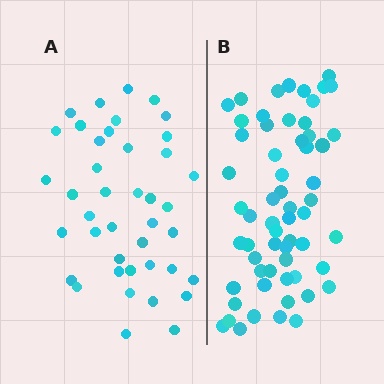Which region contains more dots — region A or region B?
Region B (the right region) has more dots.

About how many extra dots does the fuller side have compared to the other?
Region B has approximately 20 more dots than region A.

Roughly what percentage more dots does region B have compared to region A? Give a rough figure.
About 45% more.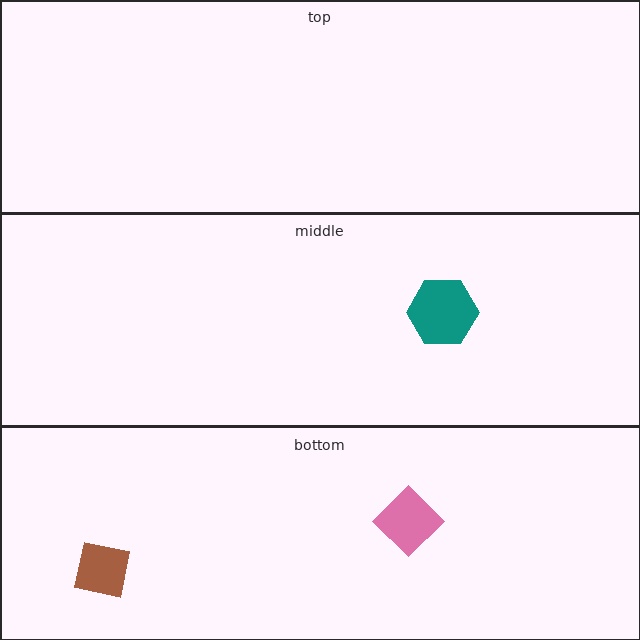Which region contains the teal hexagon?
The middle region.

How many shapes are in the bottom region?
2.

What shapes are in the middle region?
The teal hexagon.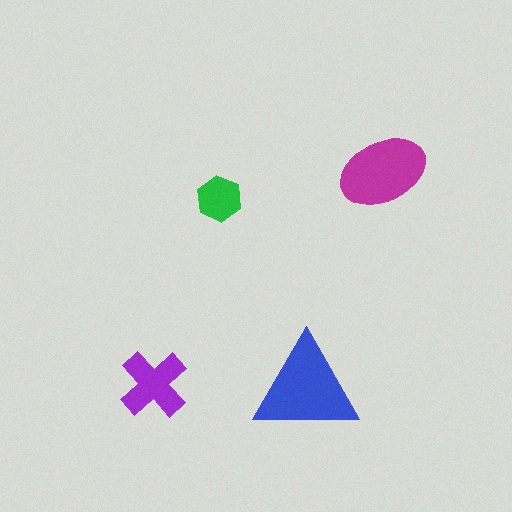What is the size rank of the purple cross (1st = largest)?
3rd.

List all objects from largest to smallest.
The blue triangle, the magenta ellipse, the purple cross, the green hexagon.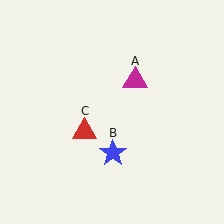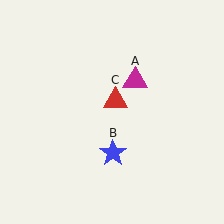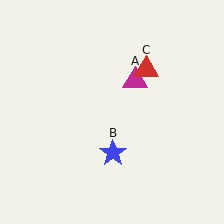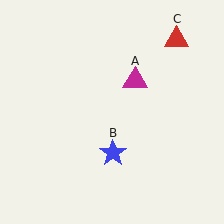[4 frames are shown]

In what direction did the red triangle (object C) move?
The red triangle (object C) moved up and to the right.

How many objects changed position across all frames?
1 object changed position: red triangle (object C).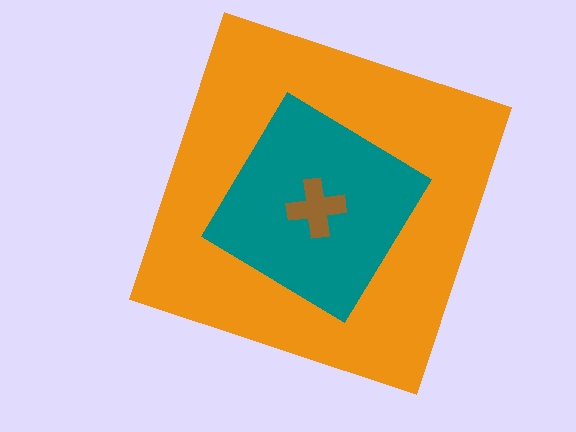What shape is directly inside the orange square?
The teal diamond.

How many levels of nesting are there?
3.